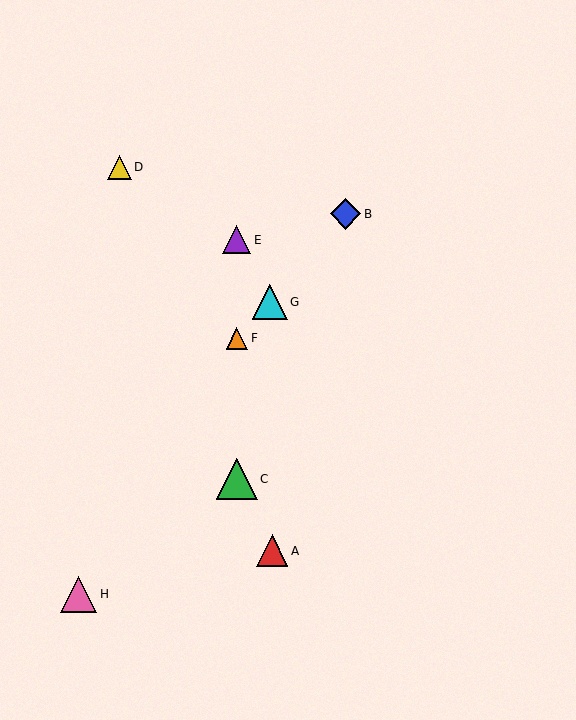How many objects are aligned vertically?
3 objects (C, E, F) are aligned vertically.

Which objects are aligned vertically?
Objects C, E, F are aligned vertically.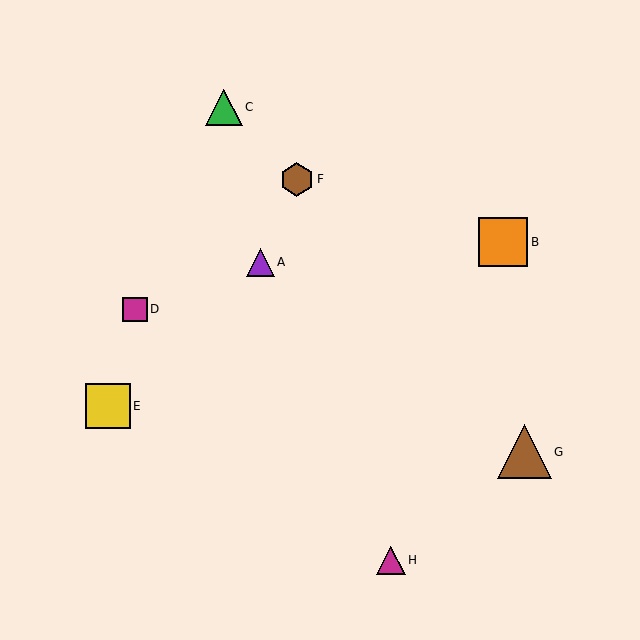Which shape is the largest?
The brown triangle (labeled G) is the largest.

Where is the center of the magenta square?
The center of the magenta square is at (135, 309).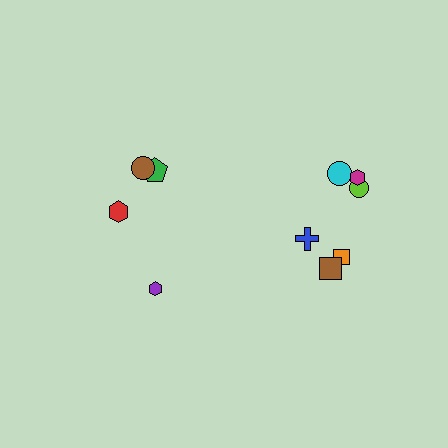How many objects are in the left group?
There are 4 objects.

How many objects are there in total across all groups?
There are 10 objects.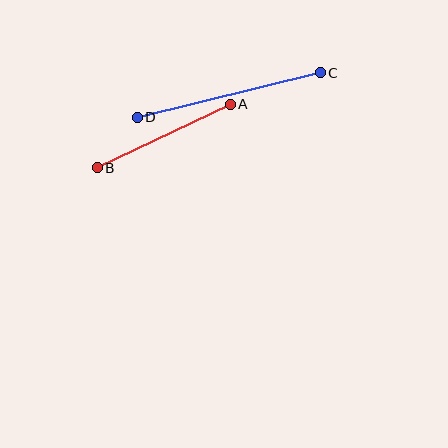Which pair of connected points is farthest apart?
Points C and D are farthest apart.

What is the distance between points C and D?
The distance is approximately 188 pixels.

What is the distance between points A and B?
The distance is approximately 147 pixels.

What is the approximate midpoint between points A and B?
The midpoint is at approximately (164, 136) pixels.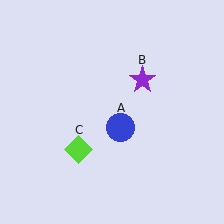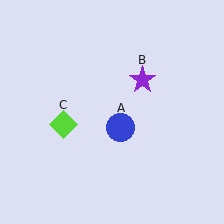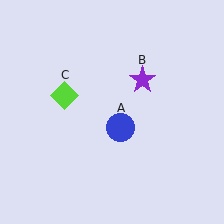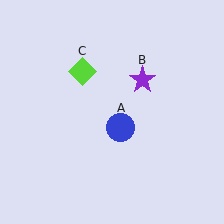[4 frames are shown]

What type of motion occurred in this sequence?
The lime diamond (object C) rotated clockwise around the center of the scene.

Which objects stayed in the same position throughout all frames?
Blue circle (object A) and purple star (object B) remained stationary.